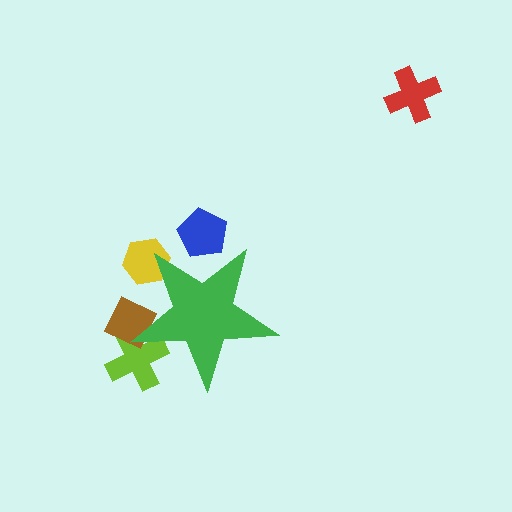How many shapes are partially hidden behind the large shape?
4 shapes are partially hidden.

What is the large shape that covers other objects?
A green star.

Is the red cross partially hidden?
No, the red cross is fully visible.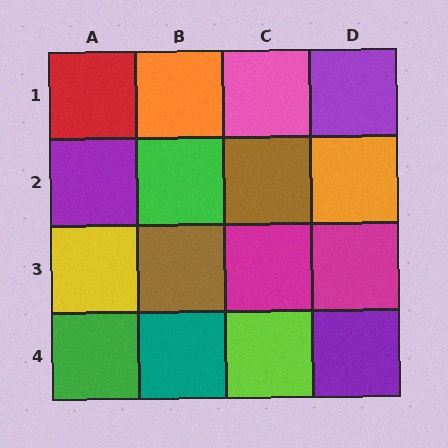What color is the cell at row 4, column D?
Purple.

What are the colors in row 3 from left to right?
Yellow, brown, magenta, magenta.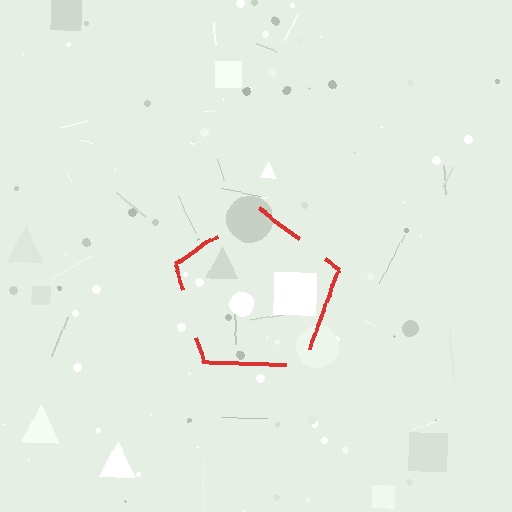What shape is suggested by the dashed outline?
The dashed outline suggests a pentagon.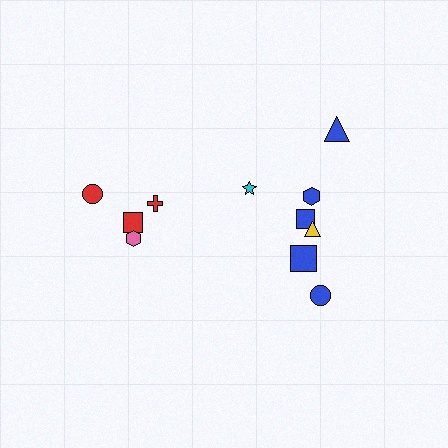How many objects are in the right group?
There are 7 objects.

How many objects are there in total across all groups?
There are 11 objects.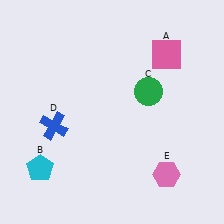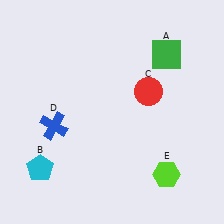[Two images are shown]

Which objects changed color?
A changed from pink to green. C changed from green to red. E changed from pink to lime.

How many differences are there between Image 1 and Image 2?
There are 3 differences between the two images.